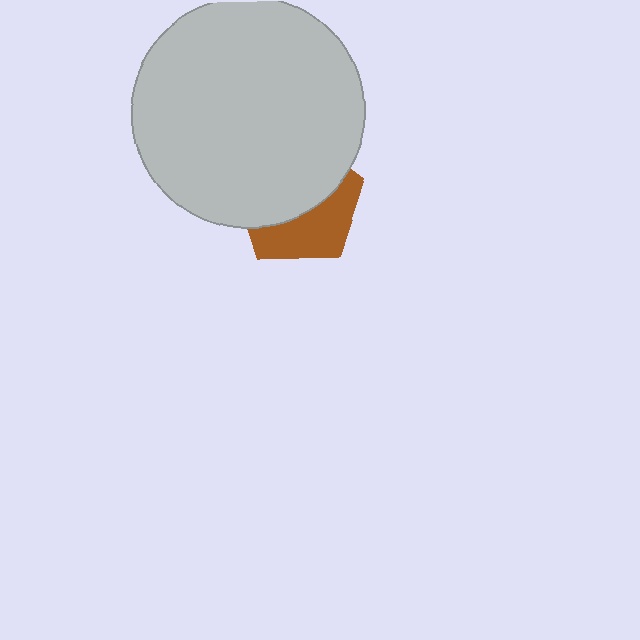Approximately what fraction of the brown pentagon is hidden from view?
Roughly 59% of the brown pentagon is hidden behind the light gray circle.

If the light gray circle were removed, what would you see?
You would see the complete brown pentagon.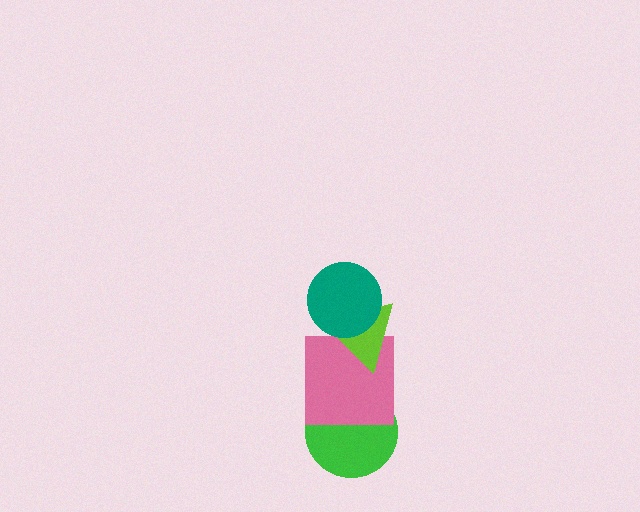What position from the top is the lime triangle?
The lime triangle is 2nd from the top.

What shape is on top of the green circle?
The pink square is on top of the green circle.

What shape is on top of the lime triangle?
The teal circle is on top of the lime triangle.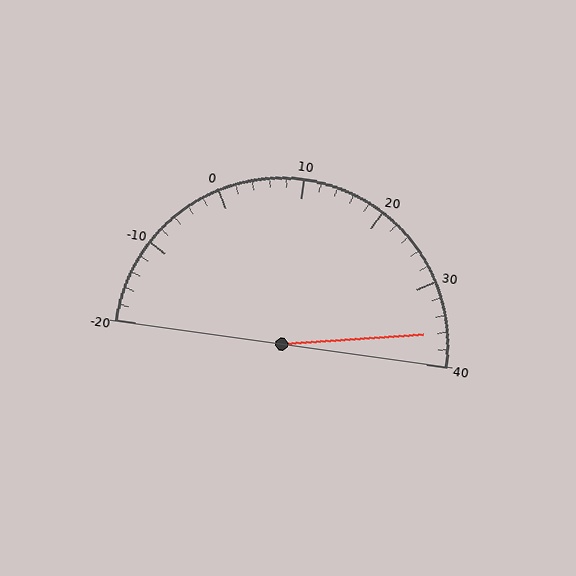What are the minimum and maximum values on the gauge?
The gauge ranges from -20 to 40.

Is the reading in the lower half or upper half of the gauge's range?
The reading is in the upper half of the range (-20 to 40).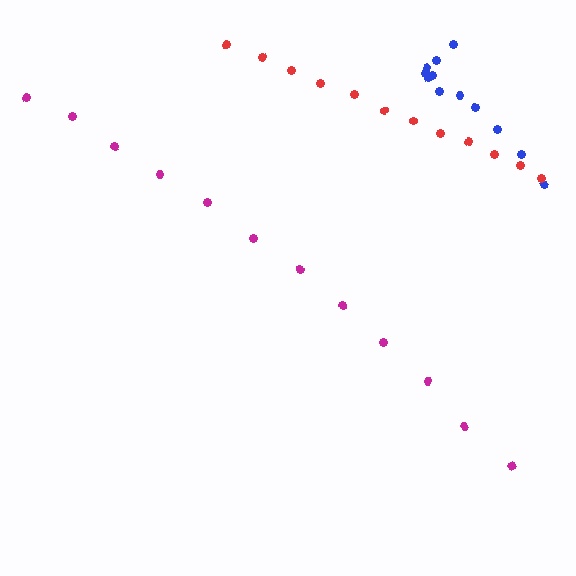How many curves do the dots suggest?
There are 3 distinct paths.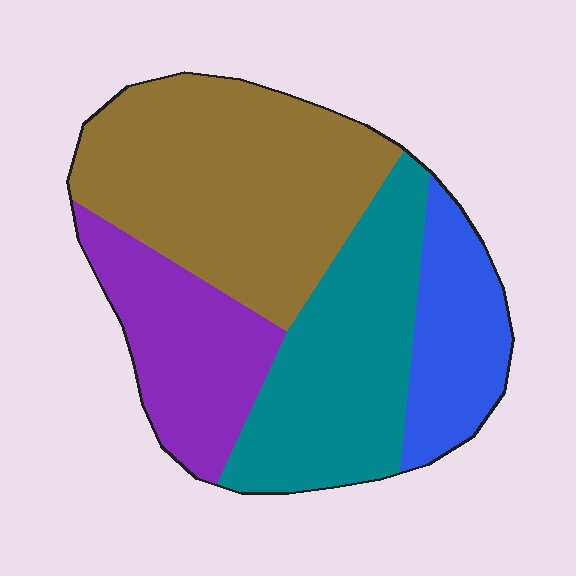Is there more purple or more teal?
Teal.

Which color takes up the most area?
Brown, at roughly 40%.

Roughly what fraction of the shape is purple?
Purple takes up about one fifth (1/5) of the shape.